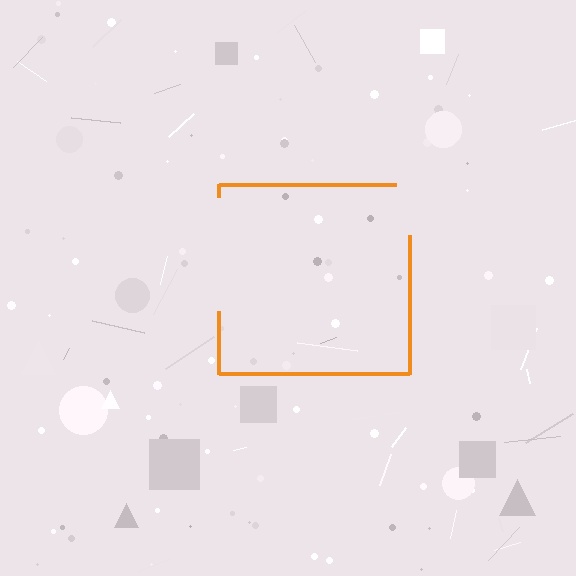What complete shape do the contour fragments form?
The contour fragments form a square.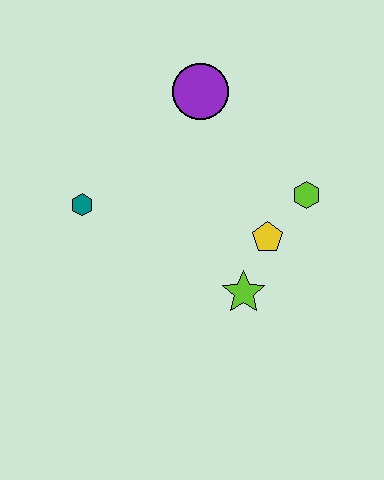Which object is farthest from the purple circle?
The lime star is farthest from the purple circle.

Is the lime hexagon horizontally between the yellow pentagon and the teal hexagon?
No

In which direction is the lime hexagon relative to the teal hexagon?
The lime hexagon is to the right of the teal hexagon.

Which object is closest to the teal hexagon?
The purple circle is closest to the teal hexagon.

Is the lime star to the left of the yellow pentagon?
Yes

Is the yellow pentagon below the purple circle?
Yes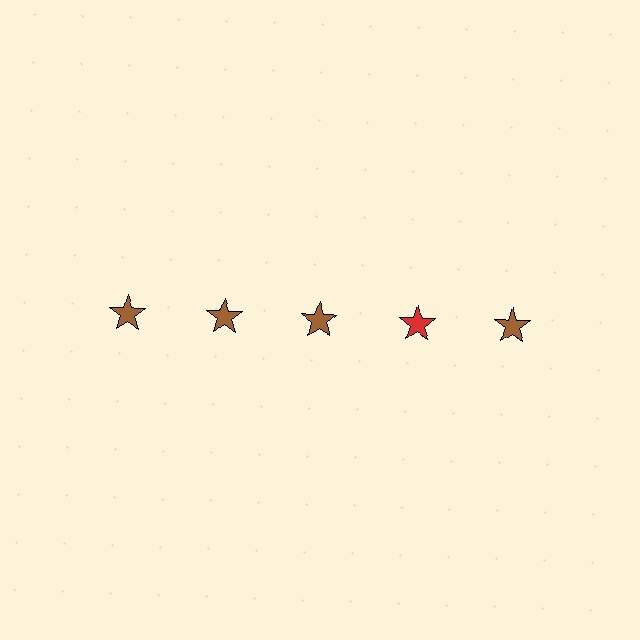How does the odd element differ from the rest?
It has a different color: red instead of brown.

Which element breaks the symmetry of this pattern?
The red star in the top row, second from right column breaks the symmetry. All other shapes are brown stars.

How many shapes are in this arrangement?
There are 5 shapes arranged in a grid pattern.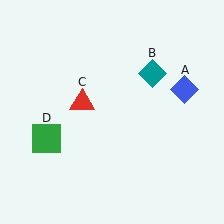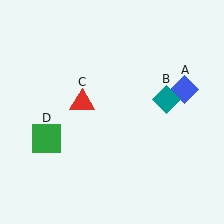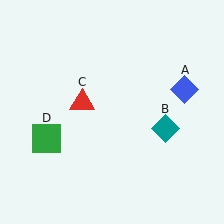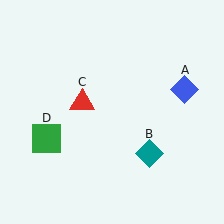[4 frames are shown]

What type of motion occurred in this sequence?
The teal diamond (object B) rotated clockwise around the center of the scene.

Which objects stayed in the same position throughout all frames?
Blue diamond (object A) and red triangle (object C) and green square (object D) remained stationary.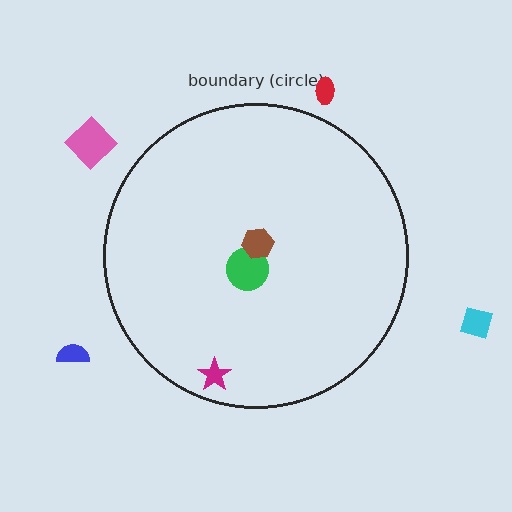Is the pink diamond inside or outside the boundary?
Outside.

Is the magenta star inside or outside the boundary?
Inside.